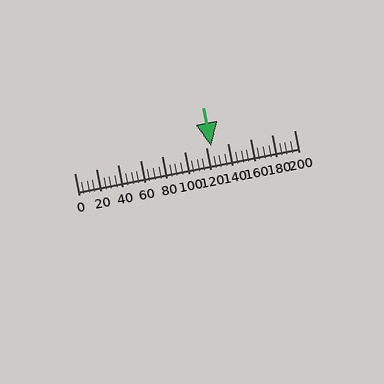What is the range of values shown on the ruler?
The ruler shows values from 0 to 200.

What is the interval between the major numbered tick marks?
The major tick marks are spaced 20 units apart.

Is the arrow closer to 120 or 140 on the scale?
The arrow is closer to 120.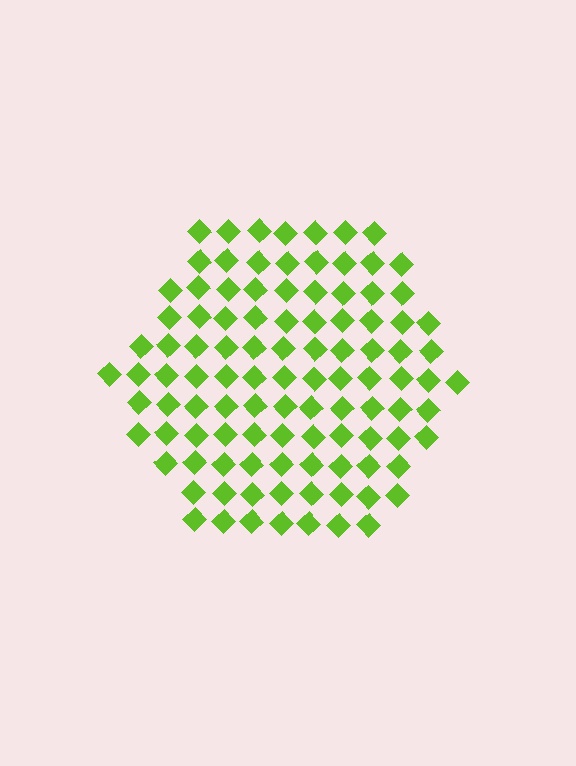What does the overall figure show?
The overall figure shows a hexagon.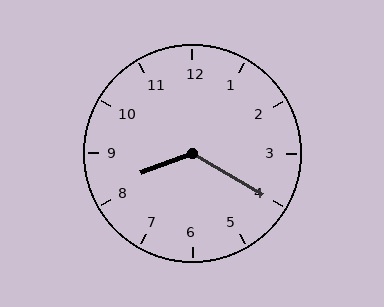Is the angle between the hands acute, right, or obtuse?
It is obtuse.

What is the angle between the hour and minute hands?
Approximately 130 degrees.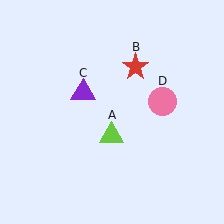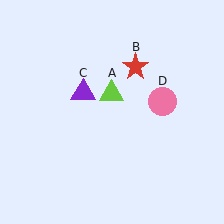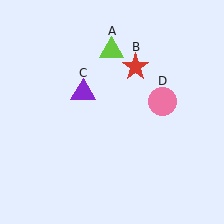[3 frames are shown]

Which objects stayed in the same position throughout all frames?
Red star (object B) and purple triangle (object C) and pink circle (object D) remained stationary.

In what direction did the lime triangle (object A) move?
The lime triangle (object A) moved up.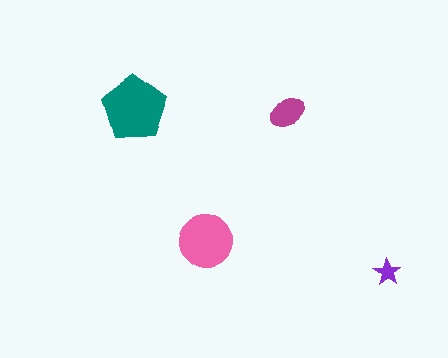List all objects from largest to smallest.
The teal pentagon, the pink circle, the magenta ellipse, the purple star.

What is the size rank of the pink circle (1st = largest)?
2nd.